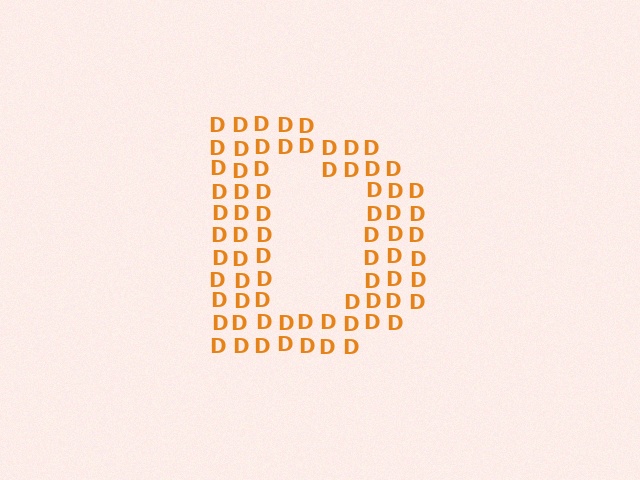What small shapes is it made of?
It is made of small letter D's.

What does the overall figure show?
The overall figure shows the letter D.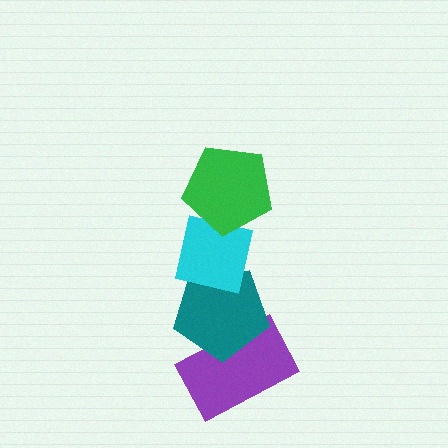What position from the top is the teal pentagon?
The teal pentagon is 3rd from the top.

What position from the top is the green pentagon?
The green pentagon is 1st from the top.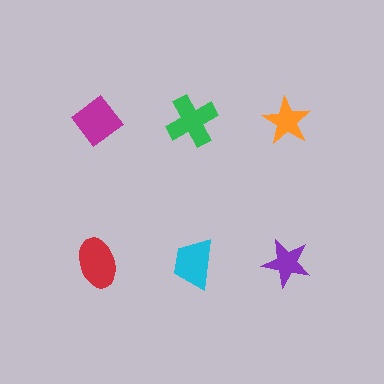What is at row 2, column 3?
A purple star.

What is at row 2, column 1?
A red ellipse.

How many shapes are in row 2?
3 shapes.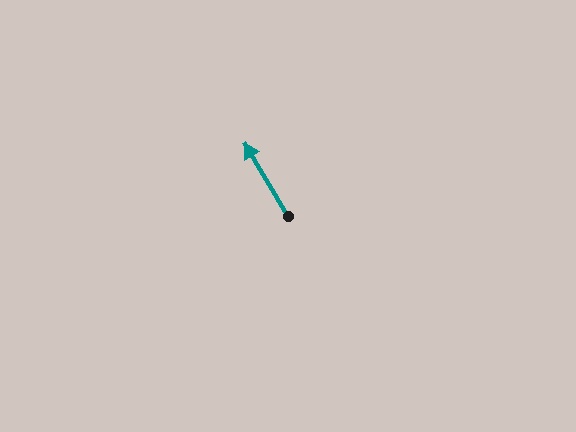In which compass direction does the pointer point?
Northwest.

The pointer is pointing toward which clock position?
Roughly 11 o'clock.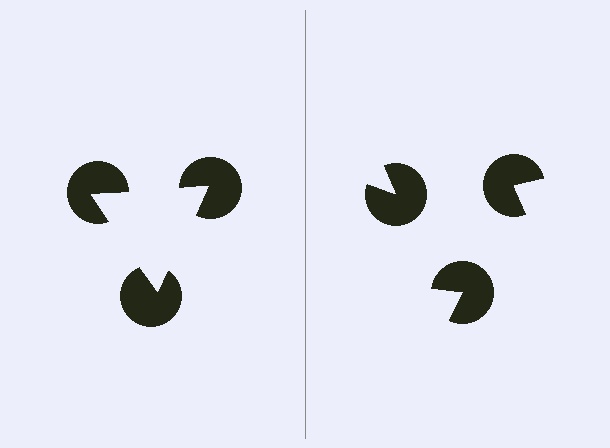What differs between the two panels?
The pac-man discs are positioned identically on both sides; only the wedge orientations differ. On the left they align to a triangle; on the right they are misaligned.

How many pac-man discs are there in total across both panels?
6 — 3 on each side.